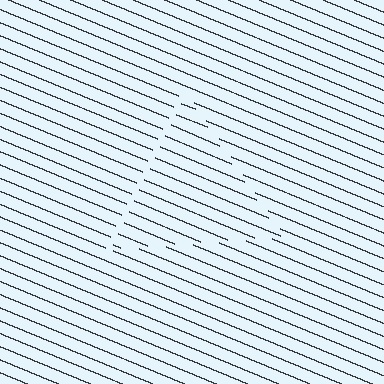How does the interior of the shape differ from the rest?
The interior of the shape contains the same grating, shifted by half a period — the contour is defined by the phase discontinuity where line-ends from the inner and outer gratings abut.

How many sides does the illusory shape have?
3 sides — the line-ends trace a triangle.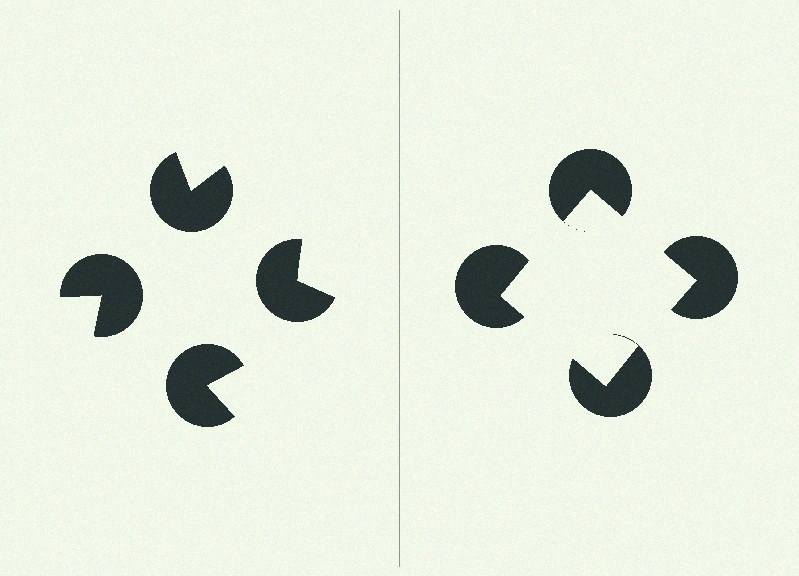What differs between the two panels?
The pac-man discs are positioned identically on both sides; only the wedge orientations differ. On the right they align to a square; on the left they are misaligned.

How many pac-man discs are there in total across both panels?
8 — 4 on each side.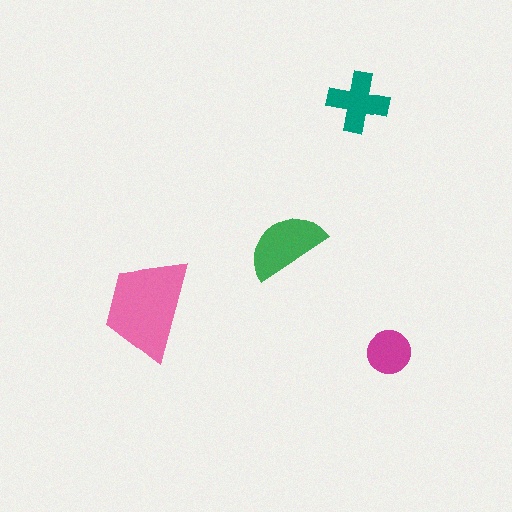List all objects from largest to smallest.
The pink trapezoid, the green semicircle, the teal cross, the magenta circle.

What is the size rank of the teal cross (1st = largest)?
3rd.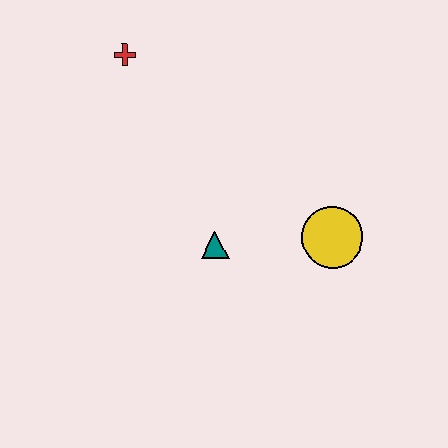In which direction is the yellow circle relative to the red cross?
The yellow circle is to the right of the red cross.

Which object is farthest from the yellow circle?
The red cross is farthest from the yellow circle.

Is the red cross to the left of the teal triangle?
Yes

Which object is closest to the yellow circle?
The teal triangle is closest to the yellow circle.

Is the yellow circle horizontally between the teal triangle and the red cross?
No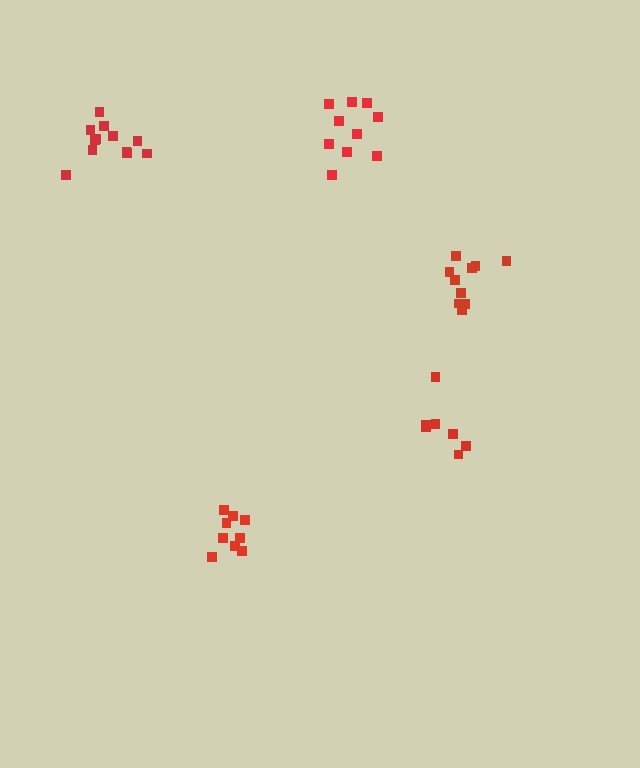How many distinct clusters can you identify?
There are 5 distinct clusters.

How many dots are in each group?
Group 1: 10 dots, Group 2: 10 dots, Group 3: 7 dots, Group 4: 9 dots, Group 5: 12 dots (48 total).